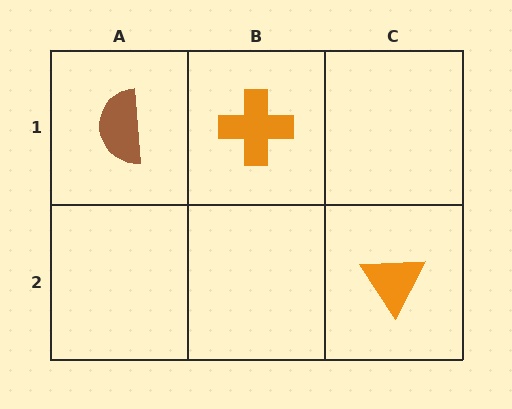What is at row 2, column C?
An orange triangle.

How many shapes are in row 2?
1 shape.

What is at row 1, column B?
An orange cross.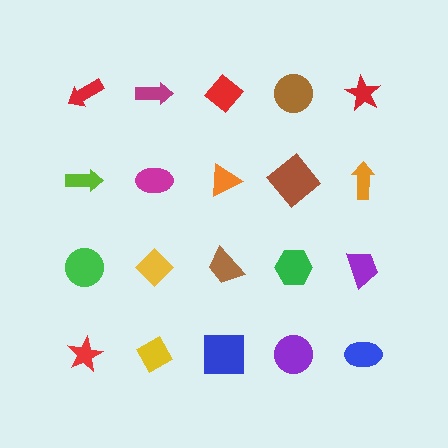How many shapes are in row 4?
5 shapes.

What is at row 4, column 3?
A blue square.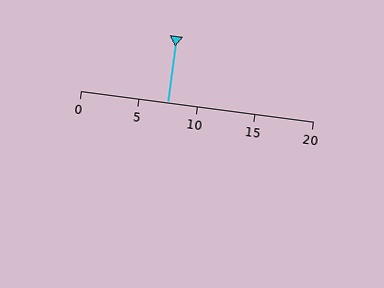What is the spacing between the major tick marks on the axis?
The major ticks are spaced 5 apart.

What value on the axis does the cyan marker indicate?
The marker indicates approximately 7.5.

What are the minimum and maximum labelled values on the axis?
The axis runs from 0 to 20.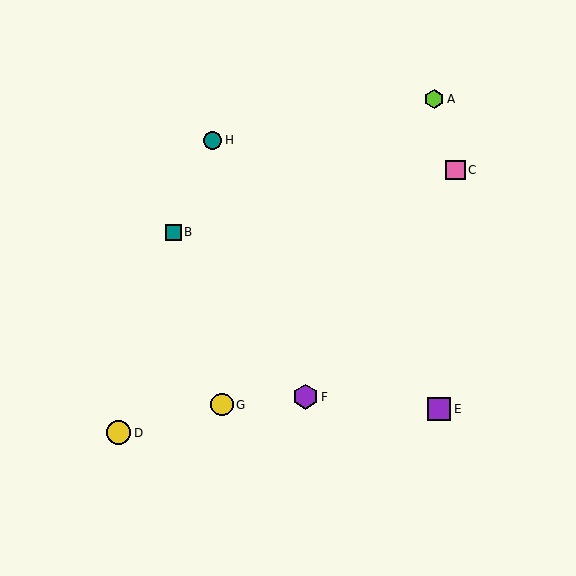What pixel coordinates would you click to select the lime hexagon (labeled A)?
Click at (434, 99) to select the lime hexagon A.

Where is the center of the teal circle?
The center of the teal circle is at (213, 140).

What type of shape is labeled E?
Shape E is a purple square.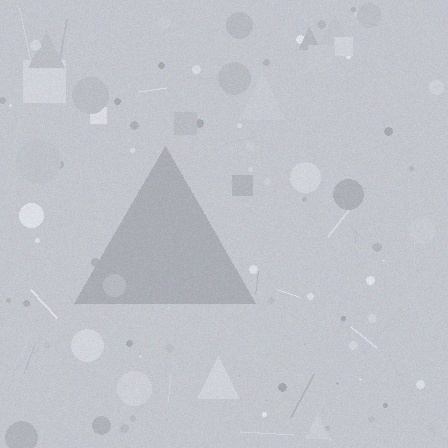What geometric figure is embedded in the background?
A triangle is embedded in the background.